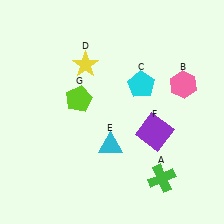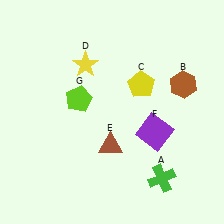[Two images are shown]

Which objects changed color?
B changed from pink to brown. C changed from cyan to yellow. E changed from cyan to brown.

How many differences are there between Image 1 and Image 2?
There are 3 differences between the two images.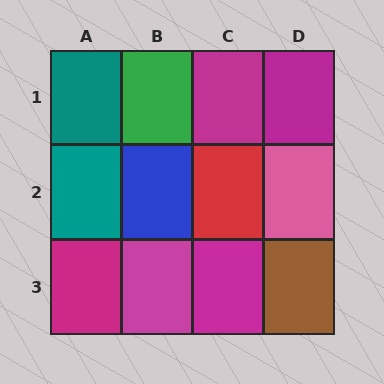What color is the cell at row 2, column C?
Red.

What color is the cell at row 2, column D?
Pink.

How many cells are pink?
1 cell is pink.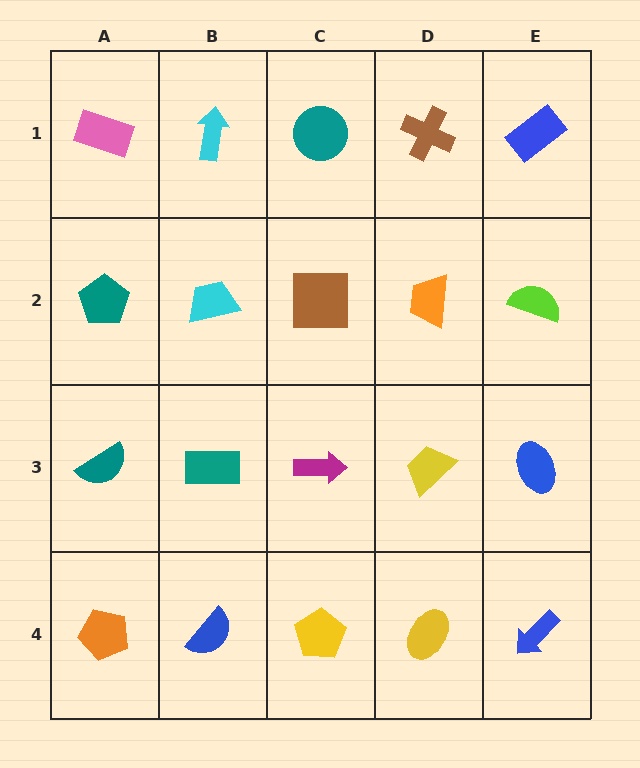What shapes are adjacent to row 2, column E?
A blue rectangle (row 1, column E), a blue ellipse (row 3, column E), an orange trapezoid (row 2, column D).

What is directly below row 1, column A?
A teal pentagon.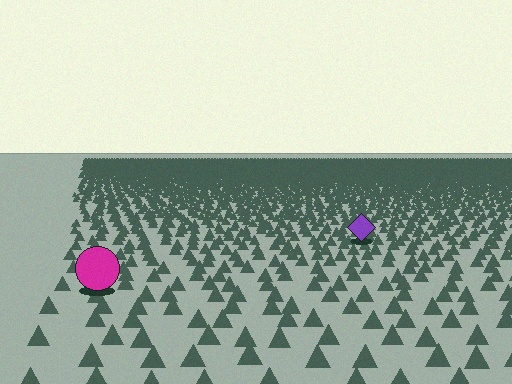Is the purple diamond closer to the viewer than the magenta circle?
No. The magenta circle is closer — you can tell from the texture gradient: the ground texture is coarser near it.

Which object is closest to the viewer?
The magenta circle is closest. The texture marks near it are larger and more spread out.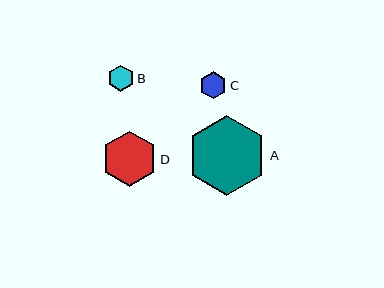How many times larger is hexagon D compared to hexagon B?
Hexagon D is approximately 2.1 times the size of hexagon B.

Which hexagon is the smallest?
Hexagon B is the smallest with a size of approximately 26 pixels.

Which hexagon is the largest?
Hexagon A is the largest with a size of approximately 80 pixels.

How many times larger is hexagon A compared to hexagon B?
Hexagon A is approximately 3.0 times the size of hexagon B.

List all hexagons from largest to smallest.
From largest to smallest: A, D, C, B.